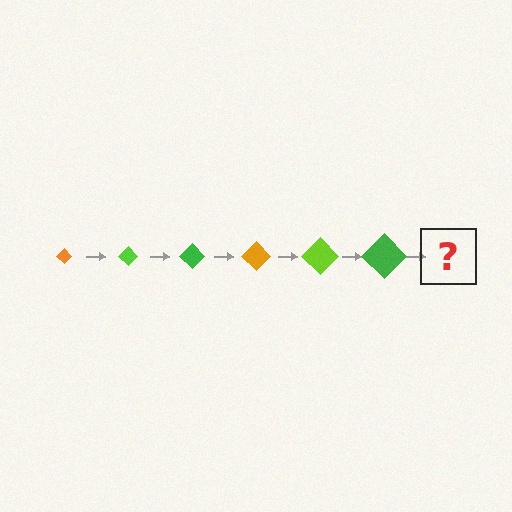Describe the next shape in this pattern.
It should be an orange diamond, larger than the previous one.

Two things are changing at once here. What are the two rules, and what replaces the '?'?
The two rules are that the diamond grows larger each step and the color cycles through orange, lime, and green. The '?' should be an orange diamond, larger than the previous one.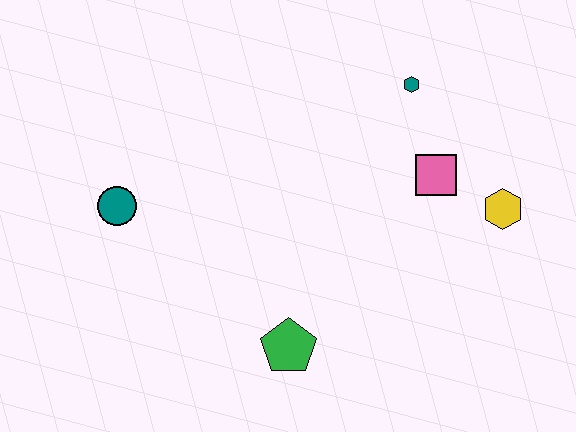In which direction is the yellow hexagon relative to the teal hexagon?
The yellow hexagon is below the teal hexagon.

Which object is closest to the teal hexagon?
The pink square is closest to the teal hexagon.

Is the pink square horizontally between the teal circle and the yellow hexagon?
Yes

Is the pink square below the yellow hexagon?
No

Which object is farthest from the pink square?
The teal circle is farthest from the pink square.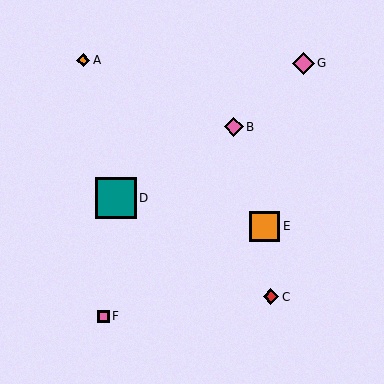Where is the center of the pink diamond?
The center of the pink diamond is at (303, 63).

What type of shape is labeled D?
Shape D is a teal square.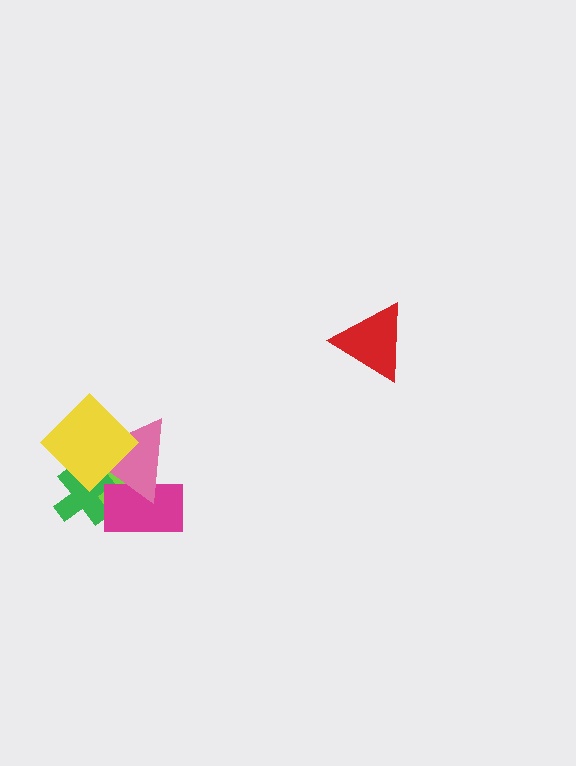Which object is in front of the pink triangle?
The yellow diamond is in front of the pink triangle.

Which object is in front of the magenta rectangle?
The pink triangle is in front of the magenta rectangle.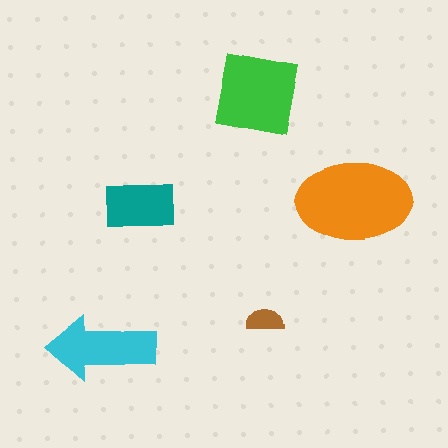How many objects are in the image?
There are 5 objects in the image.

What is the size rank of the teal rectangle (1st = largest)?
4th.